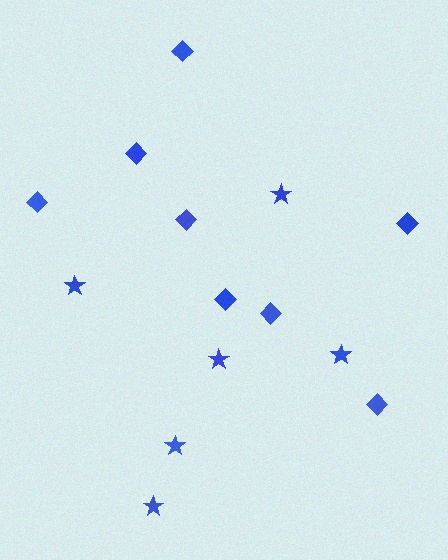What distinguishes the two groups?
There are 2 groups: one group of stars (6) and one group of diamonds (8).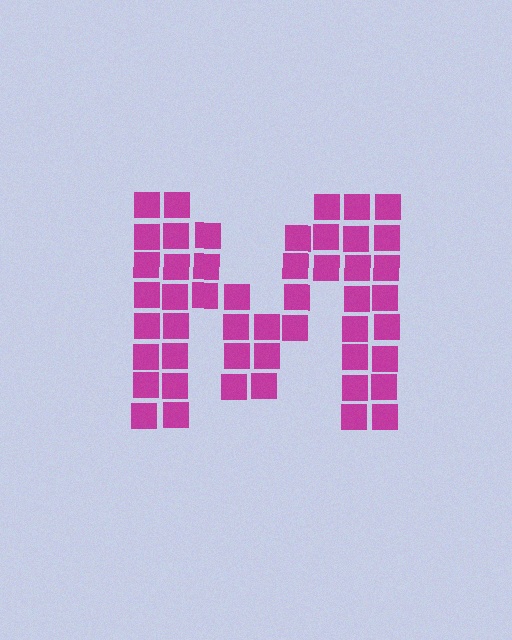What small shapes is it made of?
It is made of small squares.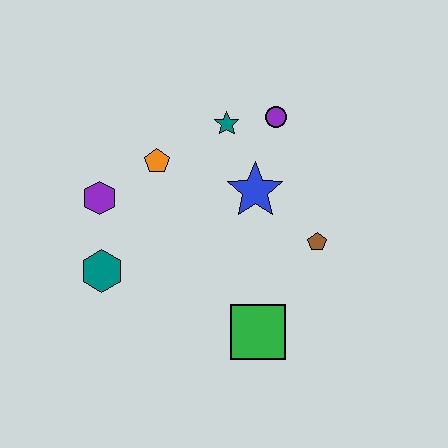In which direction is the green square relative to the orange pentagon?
The green square is below the orange pentagon.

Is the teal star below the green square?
No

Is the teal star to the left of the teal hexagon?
No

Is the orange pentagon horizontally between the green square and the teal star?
No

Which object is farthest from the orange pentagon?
The green square is farthest from the orange pentagon.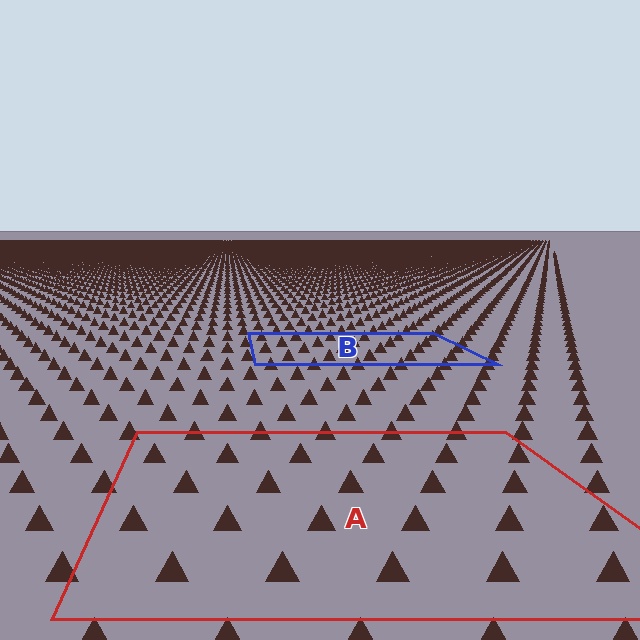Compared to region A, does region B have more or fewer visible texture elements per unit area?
Region B has more texture elements per unit area — they are packed more densely because it is farther away.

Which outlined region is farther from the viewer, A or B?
Region B is farther from the viewer — the texture elements inside it appear smaller and more densely packed.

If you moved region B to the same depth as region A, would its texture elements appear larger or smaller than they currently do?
They would appear larger. At a closer depth, the same texture elements are projected at a bigger on-screen size.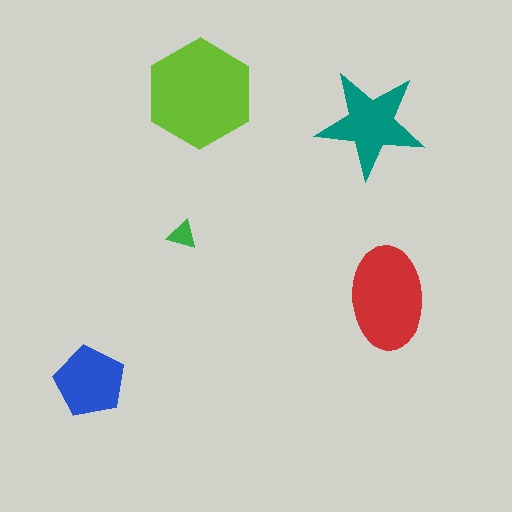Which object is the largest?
The lime hexagon.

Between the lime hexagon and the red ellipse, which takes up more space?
The lime hexagon.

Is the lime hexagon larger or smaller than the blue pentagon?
Larger.